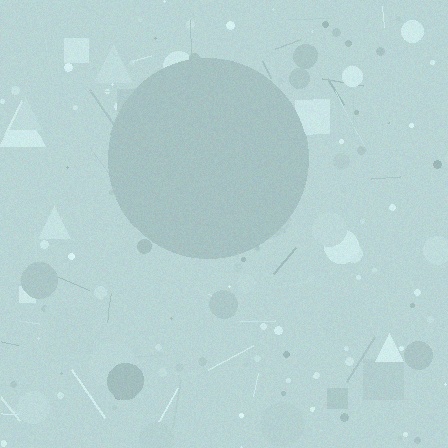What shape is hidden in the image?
A circle is hidden in the image.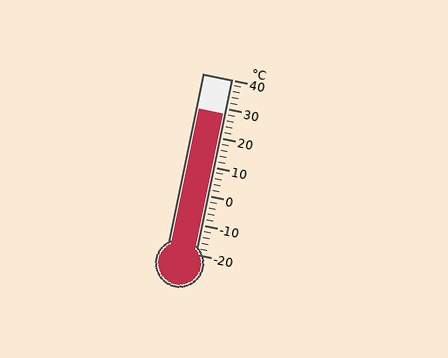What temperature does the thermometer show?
The thermometer shows approximately 28°C.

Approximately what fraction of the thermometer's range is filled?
The thermometer is filled to approximately 80% of its range.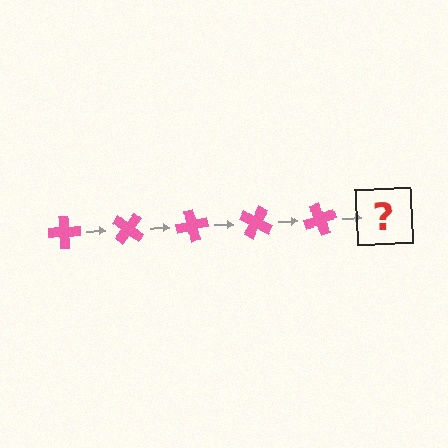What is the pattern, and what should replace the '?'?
The pattern is that the cross rotates 40 degrees each step. The '?' should be a pink cross rotated 200 degrees.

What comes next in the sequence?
The next element should be a pink cross rotated 200 degrees.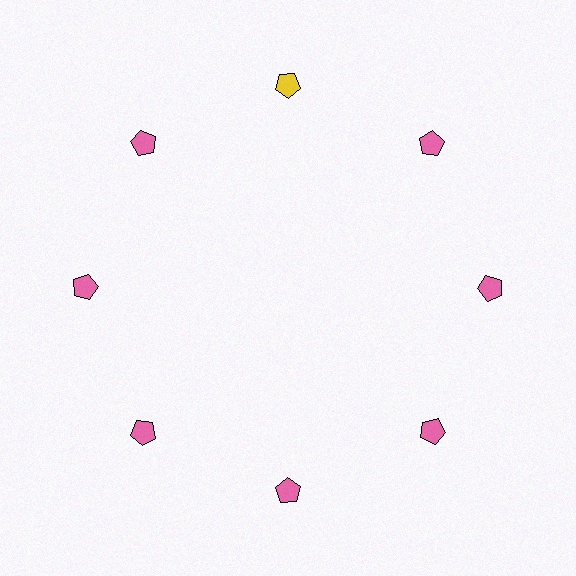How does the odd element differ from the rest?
It has a different color: yellow instead of pink.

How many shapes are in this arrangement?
There are 8 shapes arranged in a ring pattern.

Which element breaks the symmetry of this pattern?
The yellow pentagon at roughly the 12 o'clock position breaks the symmetry. All other shapes are pink pentagons.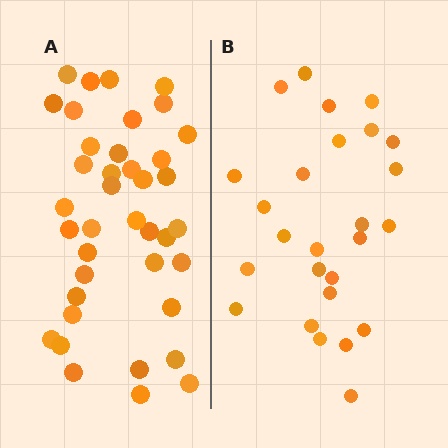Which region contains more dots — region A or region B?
Region A (the left region) has more dots.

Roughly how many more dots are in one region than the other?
Region A has approximately 15 more dots than region B.